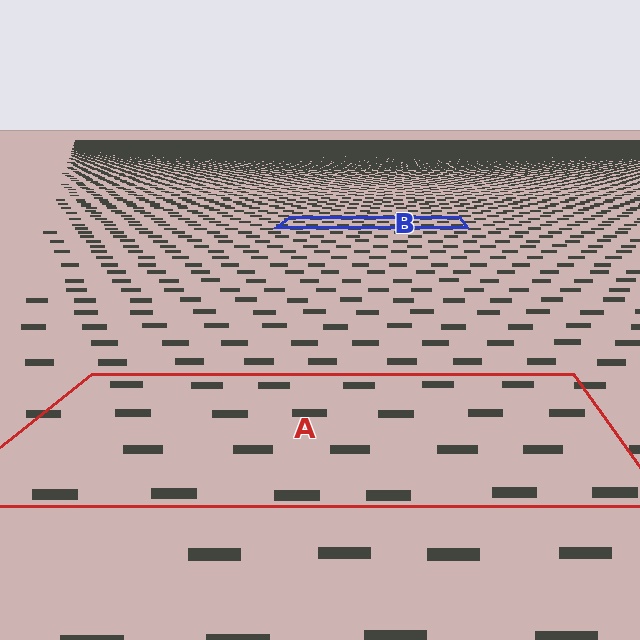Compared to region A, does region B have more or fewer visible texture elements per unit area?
Region B has more texture elements per unit area — they are packed more densely because it is farther away.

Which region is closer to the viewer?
Region A is closer. The texture elements there are larger and more spread out.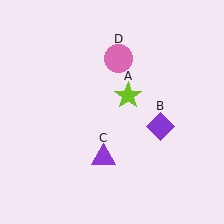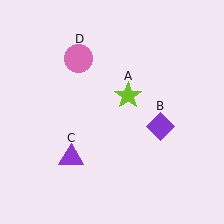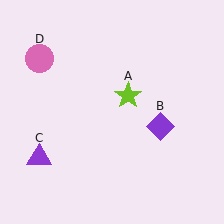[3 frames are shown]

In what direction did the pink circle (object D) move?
The pink circle (object D) moved left.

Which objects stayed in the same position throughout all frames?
Lime star (object A) and purple diamond (object B) remained stationary.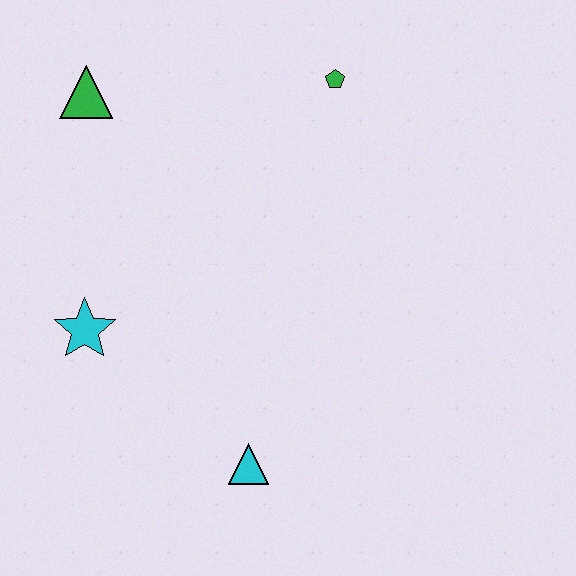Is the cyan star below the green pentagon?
Yes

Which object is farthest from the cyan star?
The green pentagon is farthest from the cyan star.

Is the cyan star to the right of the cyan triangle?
No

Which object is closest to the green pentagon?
The green triangle is closest to the green pentagon.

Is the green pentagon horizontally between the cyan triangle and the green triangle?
No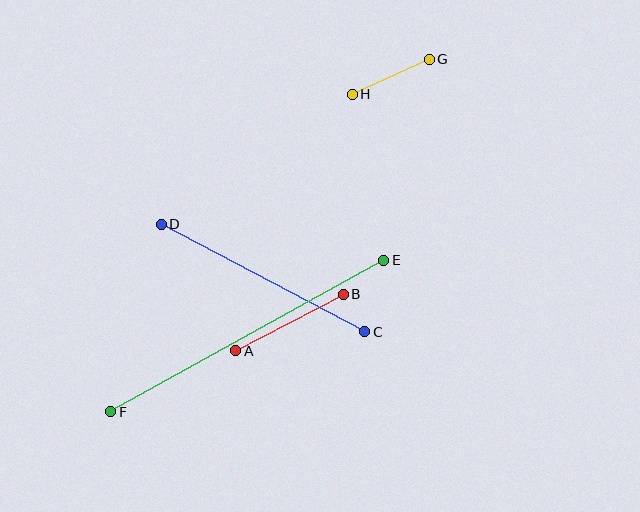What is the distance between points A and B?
The distance is approximately 121 pixels.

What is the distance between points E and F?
The distance is approximately 312 pixels.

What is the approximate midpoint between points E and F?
The midpoint is at approximately (247, 336) pixels.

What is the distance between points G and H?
The distance is approximately 84 pixels.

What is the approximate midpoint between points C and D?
The midpoint is at approximately (263, 278) pixels.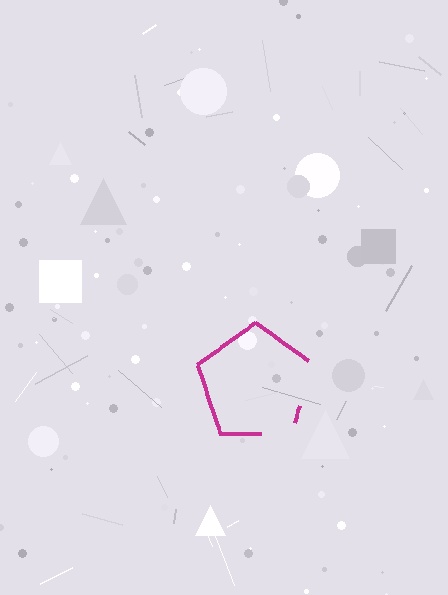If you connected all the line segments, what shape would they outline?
They would outline a pentagon.